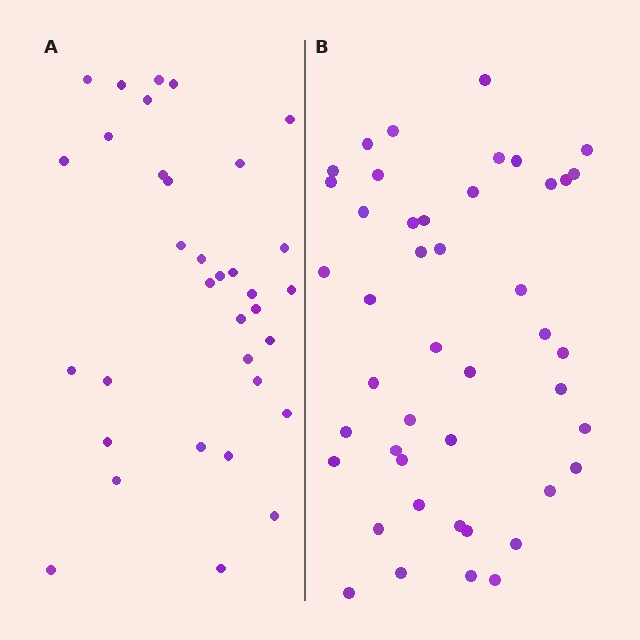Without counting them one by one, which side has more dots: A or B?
Region B (the right region) has more dots.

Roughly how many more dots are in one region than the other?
Region B has roughly 12 or so more dots than region A.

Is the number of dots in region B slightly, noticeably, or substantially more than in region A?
Region B has noticeably more, but not dramatically so. The ratio is roughly 1.3 to 1.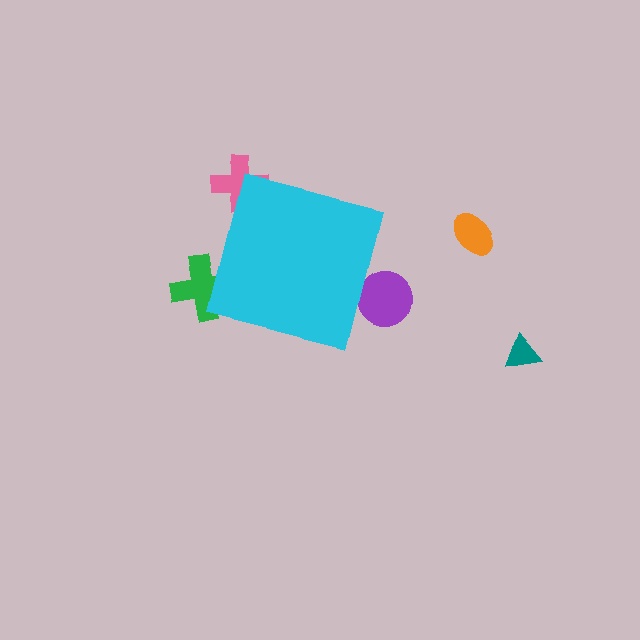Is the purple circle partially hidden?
Yes, the purple circle is partially hidden behind the cyan square.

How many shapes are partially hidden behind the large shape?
3 shapes are partially hidden.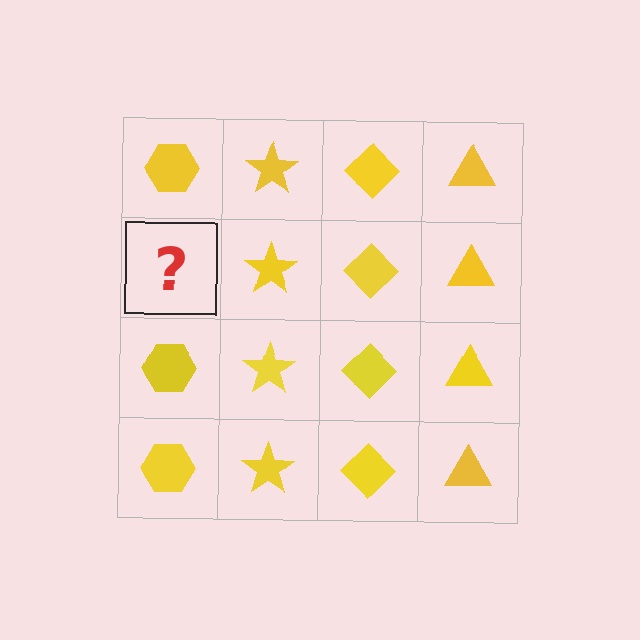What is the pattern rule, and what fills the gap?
The rule is that each column has a consistent shape. The gap should be filled with a yellow hexagon.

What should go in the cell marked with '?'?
The missing cell should contain a yellow hexagon.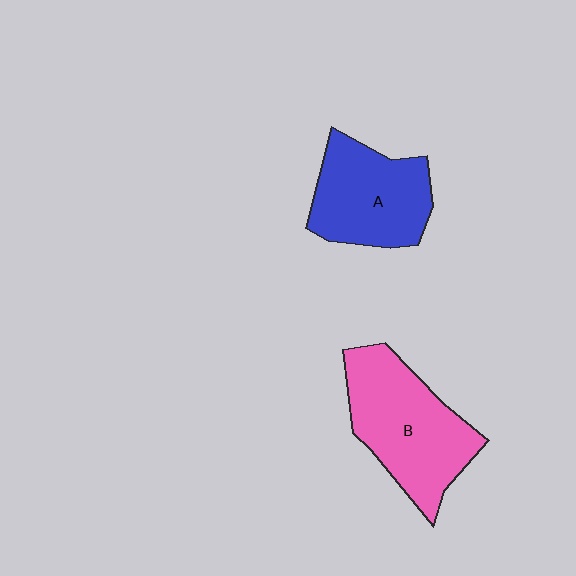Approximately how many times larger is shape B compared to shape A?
Approximately 1.2 times.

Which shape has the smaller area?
Shape A (blue).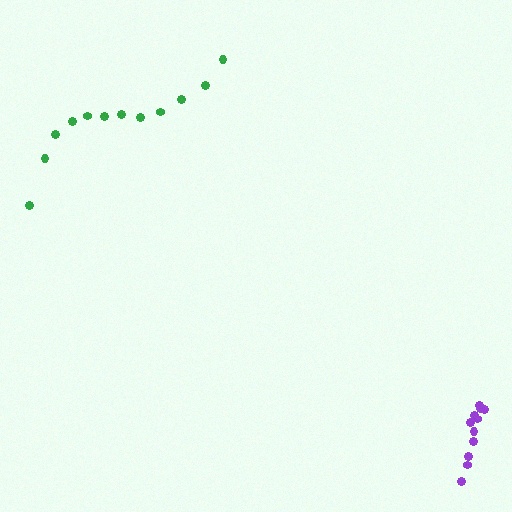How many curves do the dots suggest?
There are 2 distinct paths.